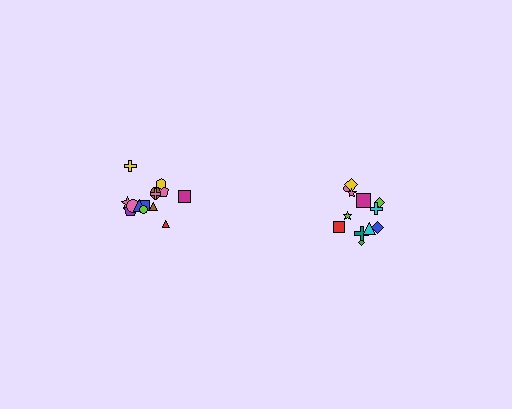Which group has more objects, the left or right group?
The left group.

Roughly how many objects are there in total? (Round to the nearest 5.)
Roughly 25 objects in total.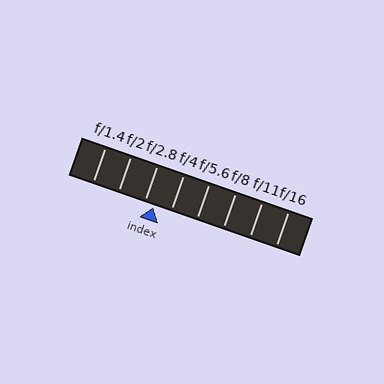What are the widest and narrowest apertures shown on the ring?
The widest aperture shown is f/1.4 and the narrowest is f/16.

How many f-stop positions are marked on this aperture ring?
There are 8 f-stop positions marked.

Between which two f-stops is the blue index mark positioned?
The index mark is between f/2.8 and f/4.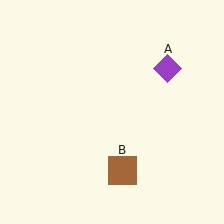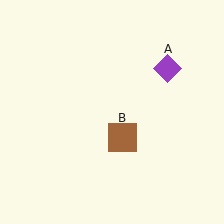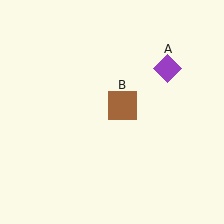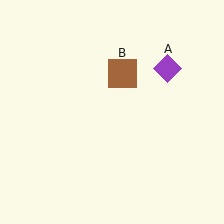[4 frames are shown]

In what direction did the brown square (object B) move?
The brown square (object B) moved up.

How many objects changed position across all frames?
1 object changed position: brown square (object B).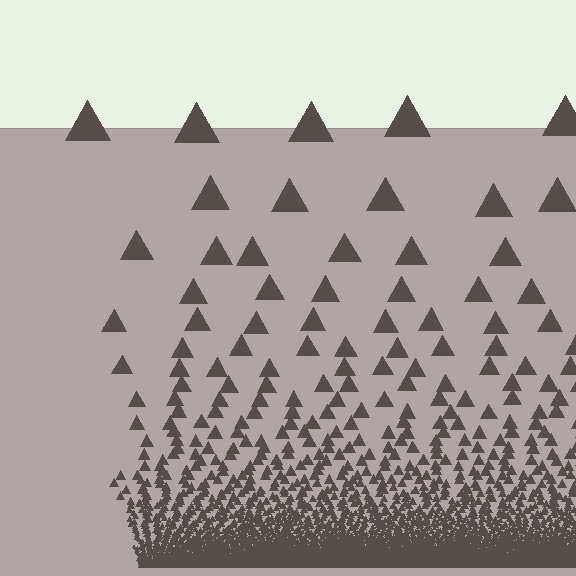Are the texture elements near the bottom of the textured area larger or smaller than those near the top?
Smaller. The gradient is inverted — elements near the bottom are smaller and denser.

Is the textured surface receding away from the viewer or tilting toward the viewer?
The surface appears to tilt toward the viewer. Texture elements get larger and sparser toward the top.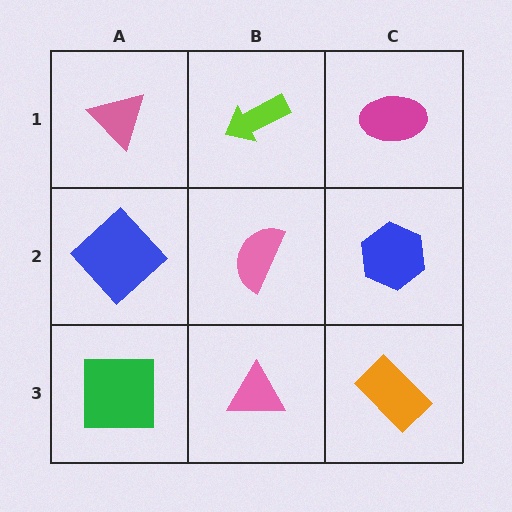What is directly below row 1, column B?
A pink semicircle.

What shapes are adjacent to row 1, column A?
A blue diamond (row 2, column A), a lime arrow (row 1, column B).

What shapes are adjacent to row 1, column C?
A blue hexagon (row 2, column C), a lime arrow (row 1, column B).